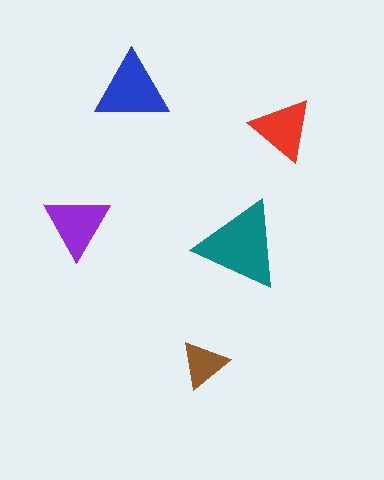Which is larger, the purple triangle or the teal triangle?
The teal one.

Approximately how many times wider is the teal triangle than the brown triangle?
About 2 times wider.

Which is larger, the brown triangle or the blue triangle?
The blue one.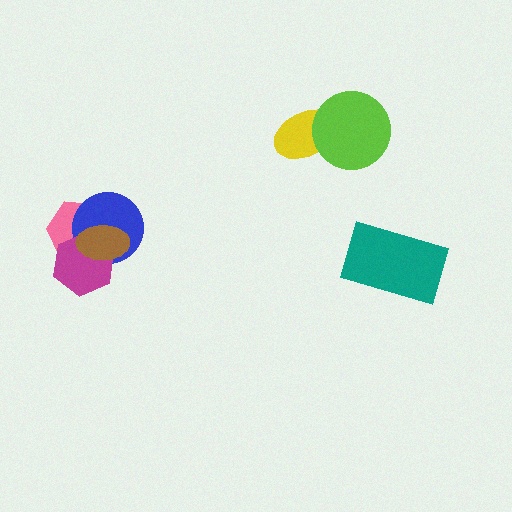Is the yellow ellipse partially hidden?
Yes, it is partially covered by another shape.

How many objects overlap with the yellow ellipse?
1 object overlaps with the yellow ellipse.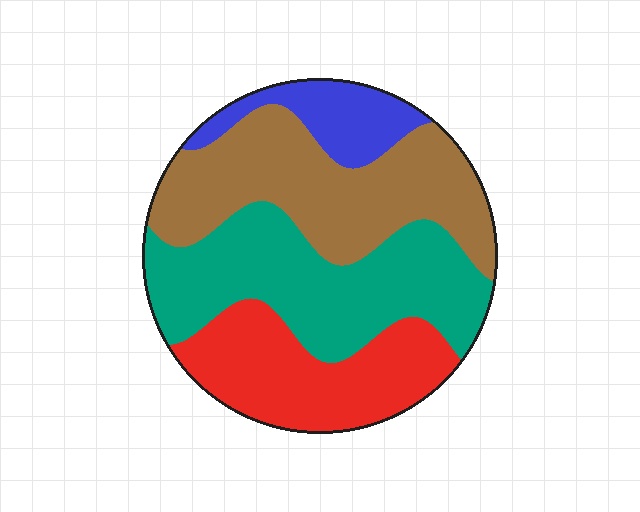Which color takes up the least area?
Blue, at roughly 10%.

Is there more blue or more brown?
Brown.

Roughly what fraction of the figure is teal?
Teal covers about 35% of the figure.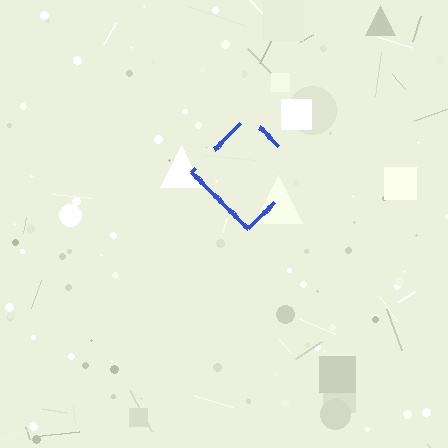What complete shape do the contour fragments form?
The contour fragments form a diamond.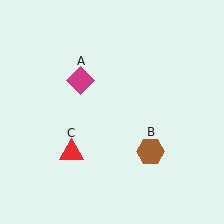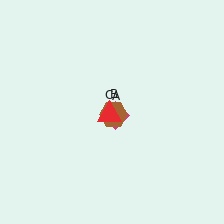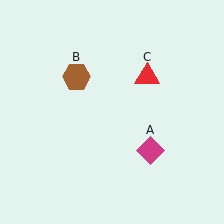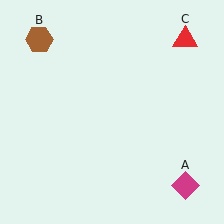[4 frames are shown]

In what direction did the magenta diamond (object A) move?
The magenta diamond (object A) moved down and to the right.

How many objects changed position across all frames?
3 objects changed position: magenta diamond (object A), brown hexagon (object B), red triangle (object C).